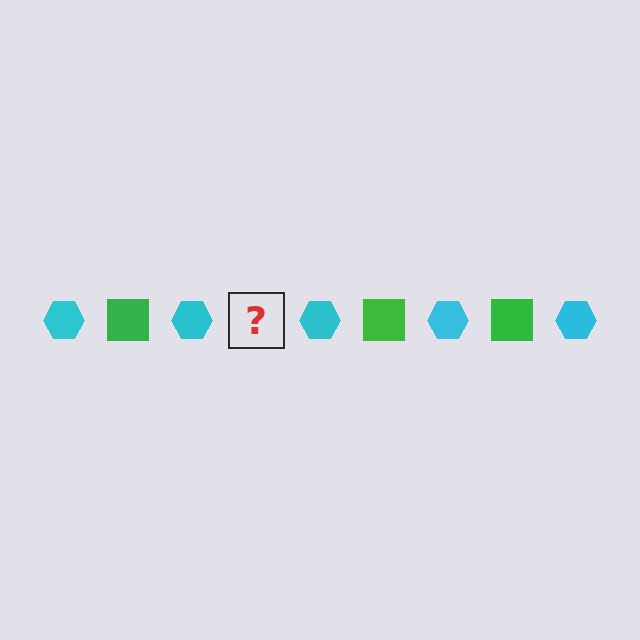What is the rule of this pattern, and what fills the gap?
The rule is that the pattern alternates between cyan hexagon and green square. The gap should be filled with a green square.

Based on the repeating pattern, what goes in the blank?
The blank should be a green square.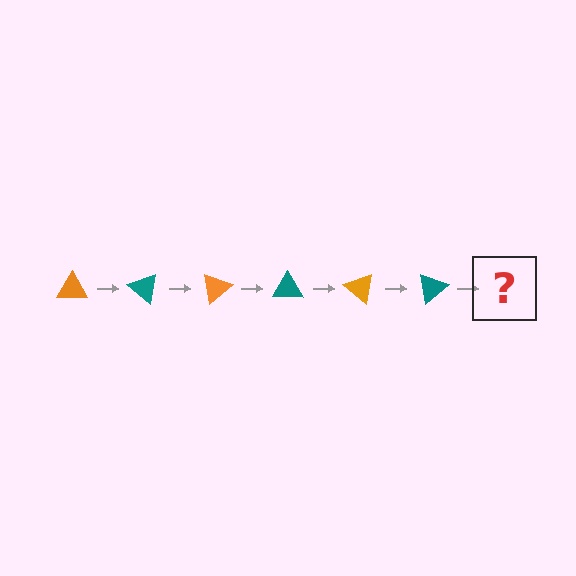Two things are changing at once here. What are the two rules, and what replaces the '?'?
The two rules are that it rotates 40 degrees each step and the color cycles through orange and teal. The '?' should be an orange triangle, rotated 240 degrees from the start.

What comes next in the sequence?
The next element should be an orange triangle, rotated 240 degrees from the start.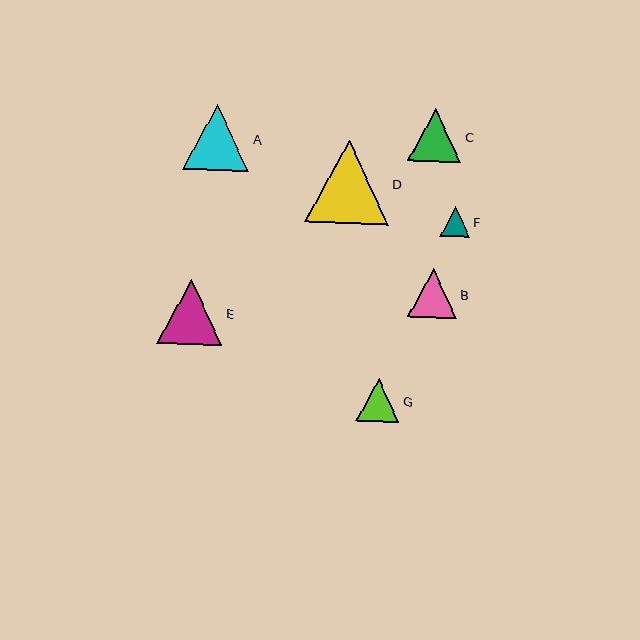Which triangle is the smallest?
Triangle F is the smallest with a size of approximately 30 pixels.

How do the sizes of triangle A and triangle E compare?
Triangle A and triangle E are approximately the same size.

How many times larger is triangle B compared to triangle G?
Triangle B is approximately 1.1 times the size of triangle G.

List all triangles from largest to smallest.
From largest to smallest: D, A, E, C, B, G, F.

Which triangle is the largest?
Triangle D is the largest with a size of approximately 83 pixels.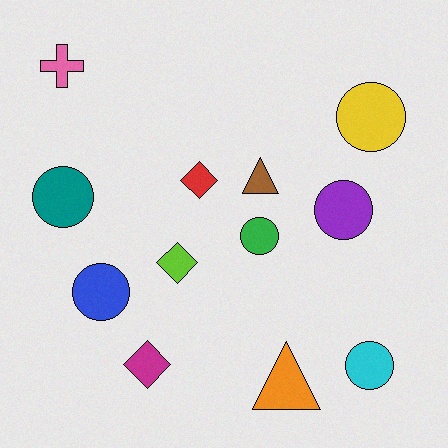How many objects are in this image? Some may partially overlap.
There are 12 objects.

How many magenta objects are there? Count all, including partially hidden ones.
There is 1 magenta object.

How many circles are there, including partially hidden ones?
There are 6 circles.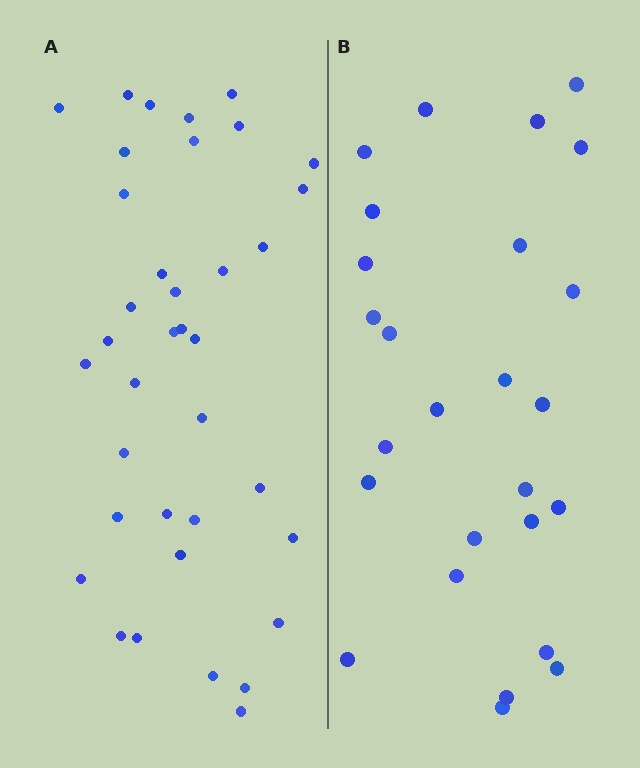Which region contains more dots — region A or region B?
Region A (the left region) has more dots.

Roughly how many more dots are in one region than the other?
Region A has roughly 12 or so more dots than region B.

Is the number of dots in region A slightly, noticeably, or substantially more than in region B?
Region A has noticeably more, but not dramatically so. The ratio is roughly 1.4 to 1.